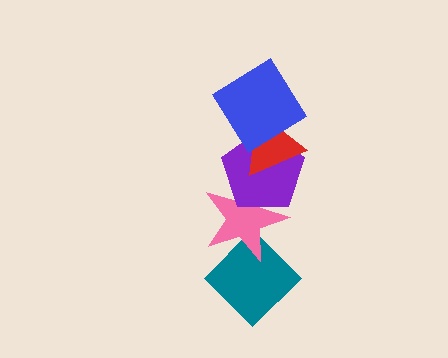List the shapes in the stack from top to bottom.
From top to bottom: the blue diamond, the red triangle, the purple pentagon, the pink star, the teal diamond.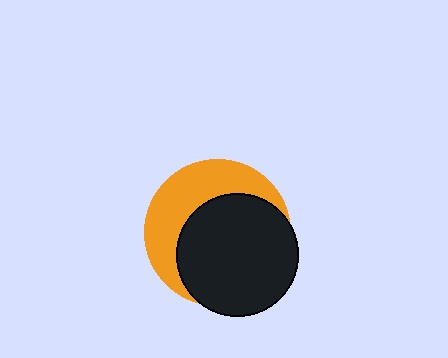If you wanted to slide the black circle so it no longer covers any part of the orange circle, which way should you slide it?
Slide it toward the lower-right — that is the most direct way to separate the two shapes.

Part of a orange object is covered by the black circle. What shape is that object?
It is a circle.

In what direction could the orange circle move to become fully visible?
The orange circle could move toward the upper-left. That would shift it out from behind the black circle entirely.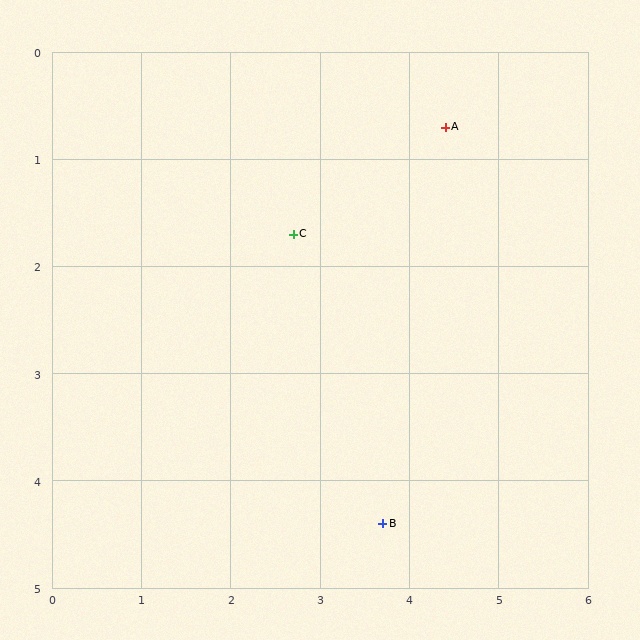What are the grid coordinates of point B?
Point B is at approximately (3.7, 4.4).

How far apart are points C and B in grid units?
Points C and B are about 2.9 grid units apart.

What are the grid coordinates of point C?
Point C is at approximately (2.7, 1.7).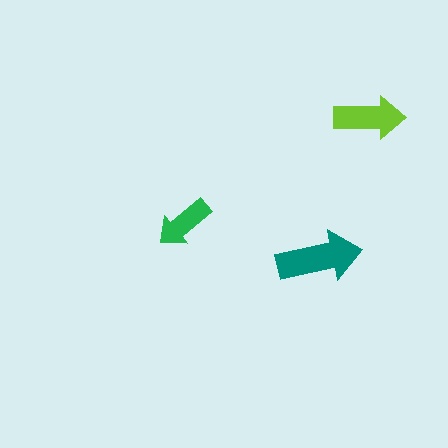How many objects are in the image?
There are 3 objects in the image.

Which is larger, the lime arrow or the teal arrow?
The teal one.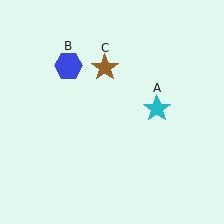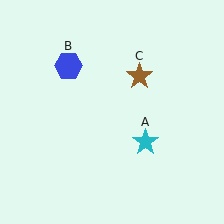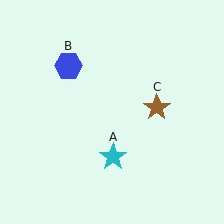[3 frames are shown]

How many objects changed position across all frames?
2 objects changed position: cyan star (object A), brown star (object C).